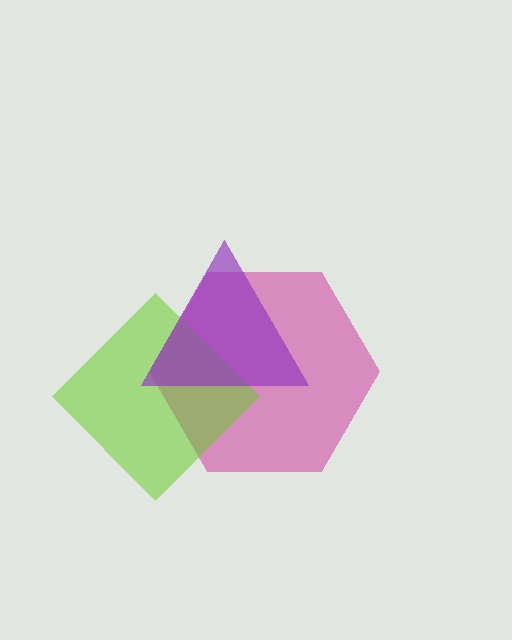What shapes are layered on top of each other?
The layered shapes are: a magenta hexagon, a lime diamond, a purple triangle.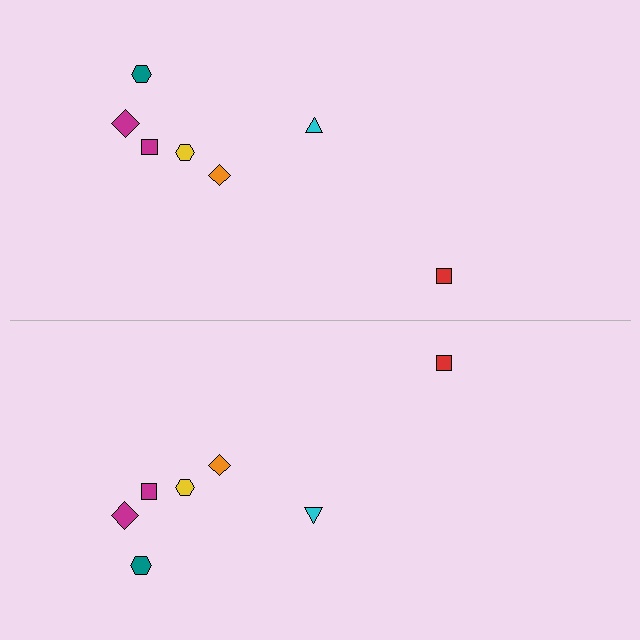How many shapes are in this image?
There are 14 shapes in this image.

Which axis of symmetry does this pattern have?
The pattern has a horizontal axis of symmetry running through the center of the image.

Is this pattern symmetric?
Yes, this pattern has bilateral (reflection) symmetry.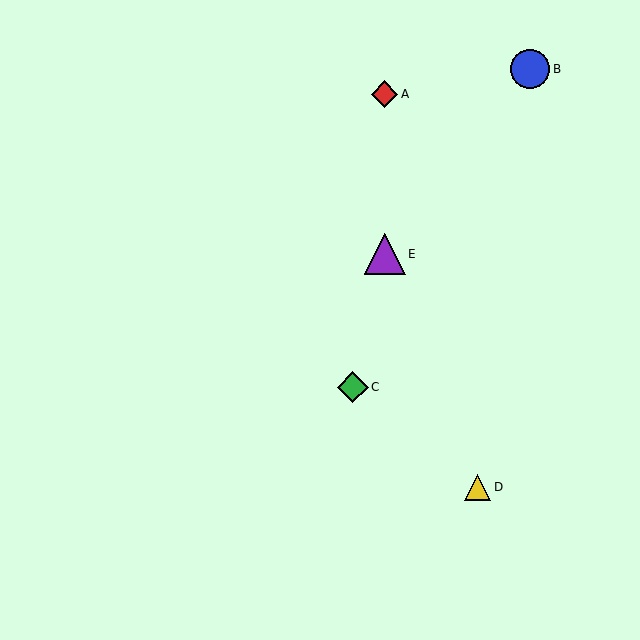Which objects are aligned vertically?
Objects A, E are aligned vertically.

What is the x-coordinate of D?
Object D is at x≈478.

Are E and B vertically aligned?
No, E is at x≈385 and B is at x≈530.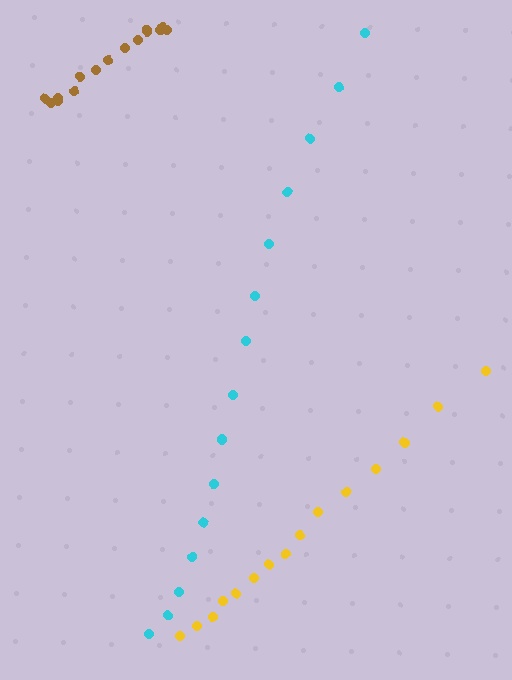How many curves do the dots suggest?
There are 3 distinct paths.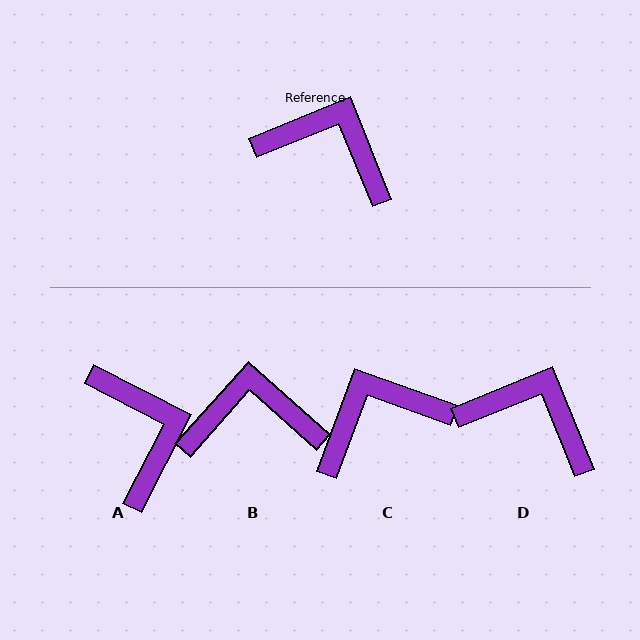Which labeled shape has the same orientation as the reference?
D.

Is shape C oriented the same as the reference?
No, it is off by about 48 degrees.